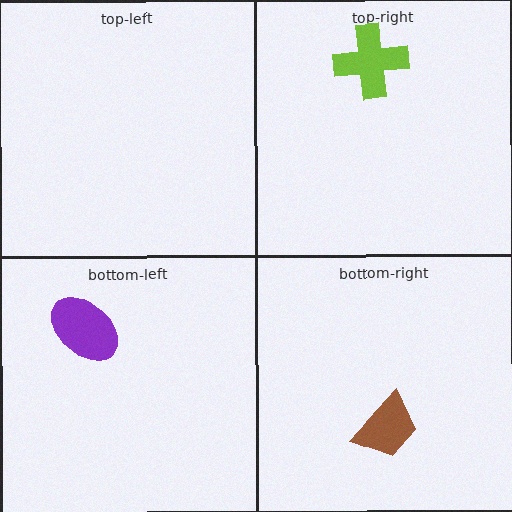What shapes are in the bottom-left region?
The purple ellipse.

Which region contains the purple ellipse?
The bottom-left region.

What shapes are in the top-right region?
The lime cross.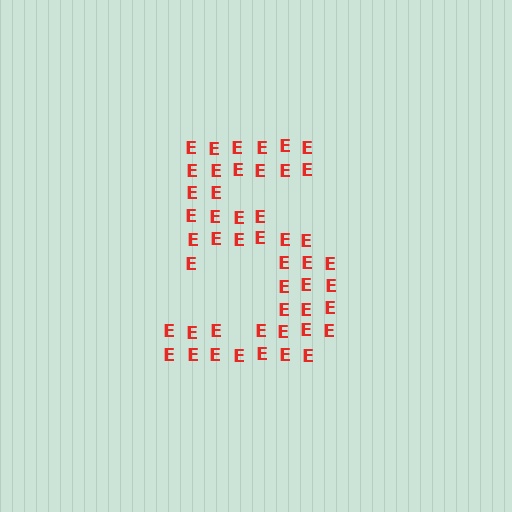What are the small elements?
The small elements are letter E's.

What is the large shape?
The large shape is the digit 5.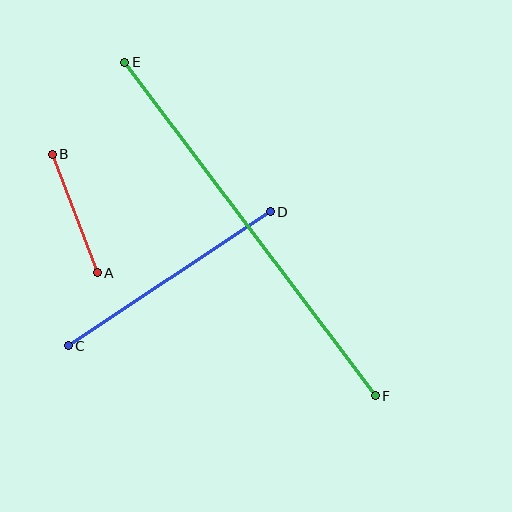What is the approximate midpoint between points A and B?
The midpoint is at approximately (75, 213) pixels.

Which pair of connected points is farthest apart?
Points E and F are farthest apart.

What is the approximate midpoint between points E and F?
The midpoint is at approximately (250, 229) pixels.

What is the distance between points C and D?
The distance is approximately 242 pixels.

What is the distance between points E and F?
The distance is approximately 417 pixels.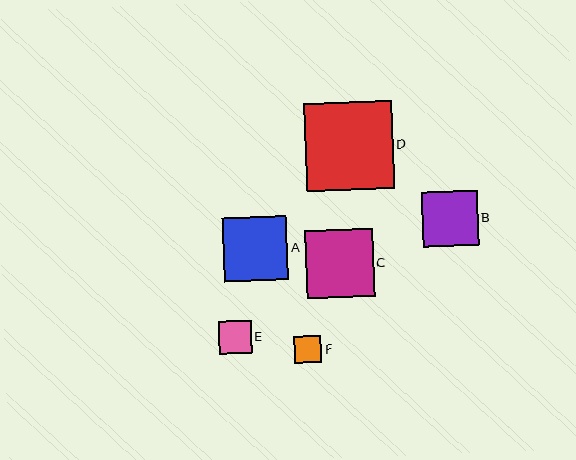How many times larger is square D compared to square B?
Square D is approximately 1.6 times the size of square B.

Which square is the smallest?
Square F is the smallest with a size of approximately 27 pixels.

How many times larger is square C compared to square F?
Square C is approximately 2.5 times the size of square F.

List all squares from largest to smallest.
From largest to smallest: D, C, A, B, E, F.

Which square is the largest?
Square D is the largest with a size of approximately 88 pixels.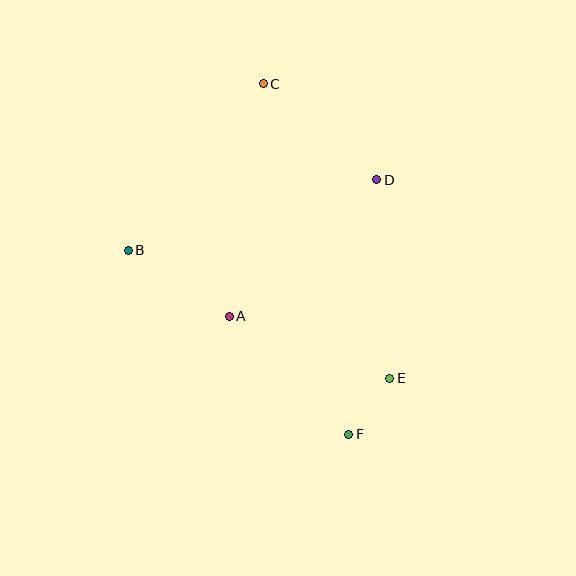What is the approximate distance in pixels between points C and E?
The distance between C and E is approximately 320 pixels.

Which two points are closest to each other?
Points E and F are closest to each other.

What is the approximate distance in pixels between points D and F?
The distance between D and F is approximately 256 pixels.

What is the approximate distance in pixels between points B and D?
The distance between B and D is approximately 259 pixels.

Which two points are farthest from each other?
Points C and F are farthest from each other.